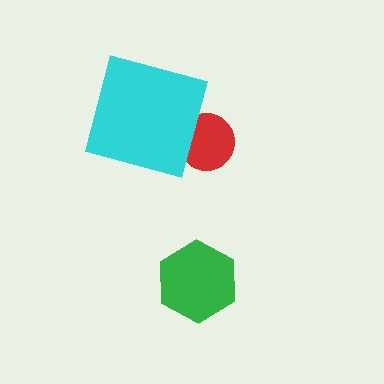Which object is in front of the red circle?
The cyan square is in front of the red circle.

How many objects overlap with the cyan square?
1 object overlaps with the cyan square.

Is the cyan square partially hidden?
No, no other shape covers it.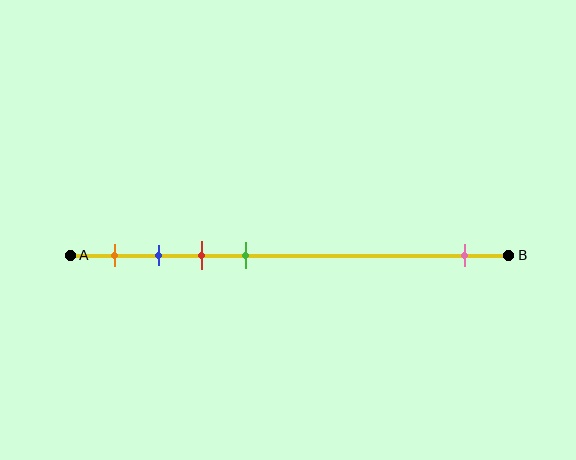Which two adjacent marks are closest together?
The blue and red marks are the closest adjacent pair.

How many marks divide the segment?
There are 5 marks dividing the segment.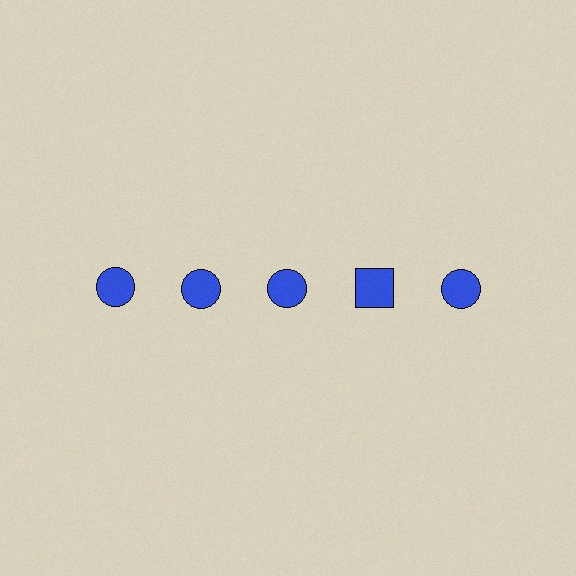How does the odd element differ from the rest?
It has a different shape: square instead of circle.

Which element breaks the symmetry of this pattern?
The blue square in the top row, second from right column breaks the symmetry. All other shapes are blue circles.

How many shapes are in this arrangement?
There are 5 shapes arranged in a grid pattern.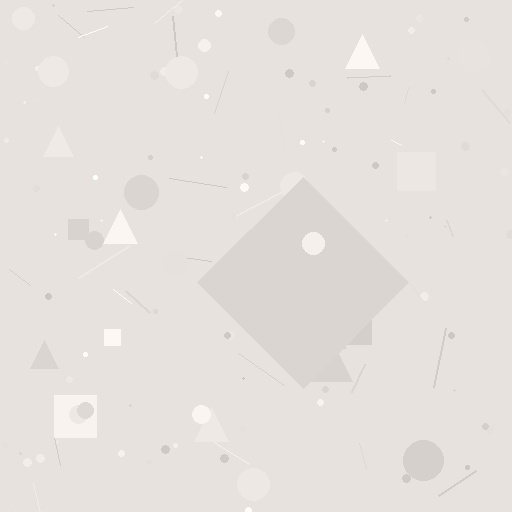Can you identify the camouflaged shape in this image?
The camouflaged shape is a diamond.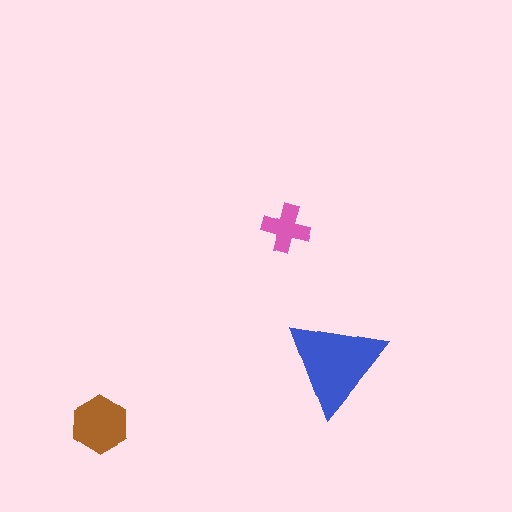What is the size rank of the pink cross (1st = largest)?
3rd.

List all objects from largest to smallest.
The blue triangle, the brown hexagon, the pink cross.